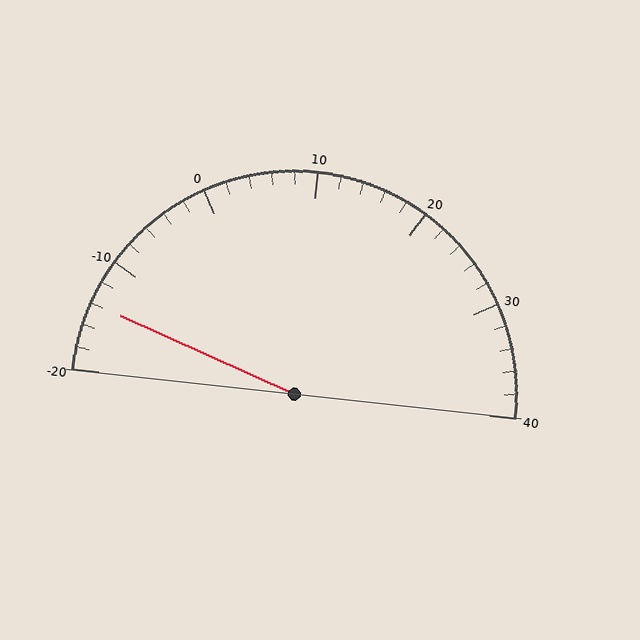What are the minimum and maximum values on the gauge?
The gauge ranges from -20 to 40.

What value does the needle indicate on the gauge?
The needle indicates approximately -14.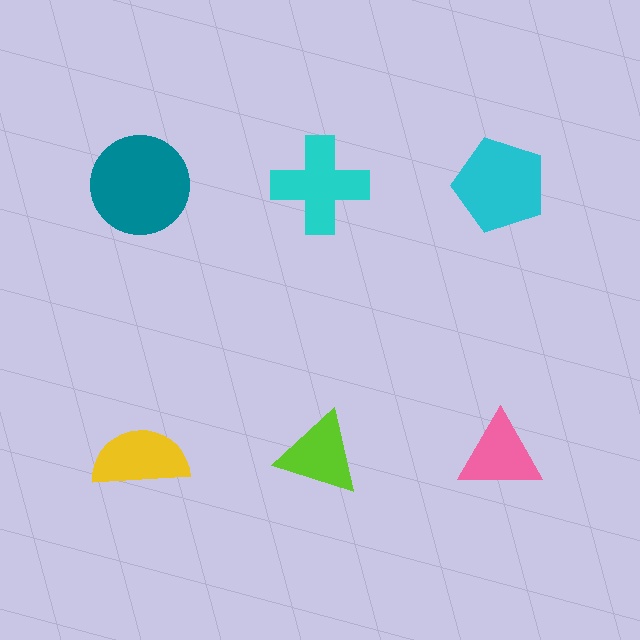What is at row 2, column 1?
A yellow semicircle.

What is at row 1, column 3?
A cyan pentagon.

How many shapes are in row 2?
3 shapes.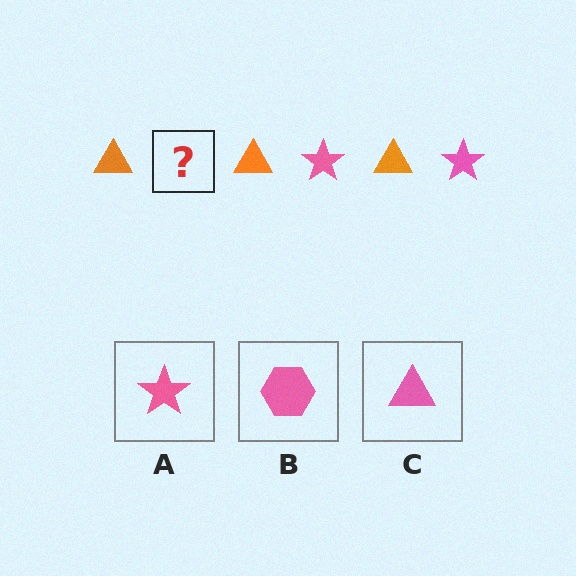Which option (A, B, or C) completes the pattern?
A.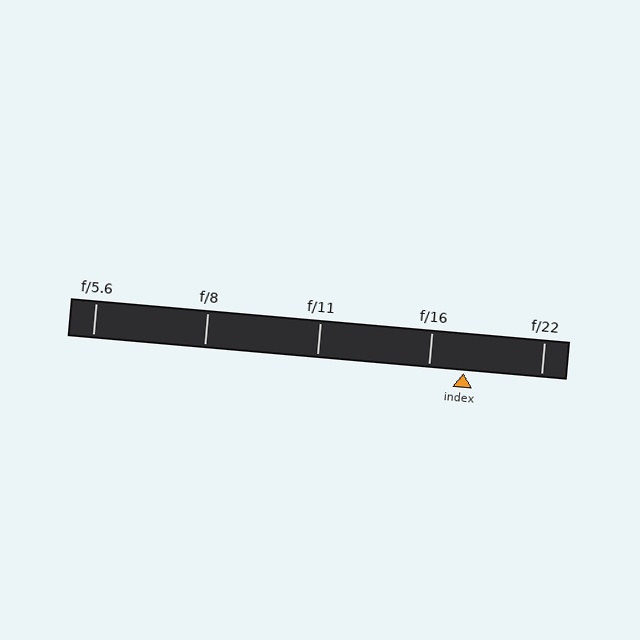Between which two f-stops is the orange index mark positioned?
The index mark is between f/16 and f/22.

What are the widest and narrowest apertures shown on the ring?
The widest aperture shown is f/5.6 and the narrowest is f/22.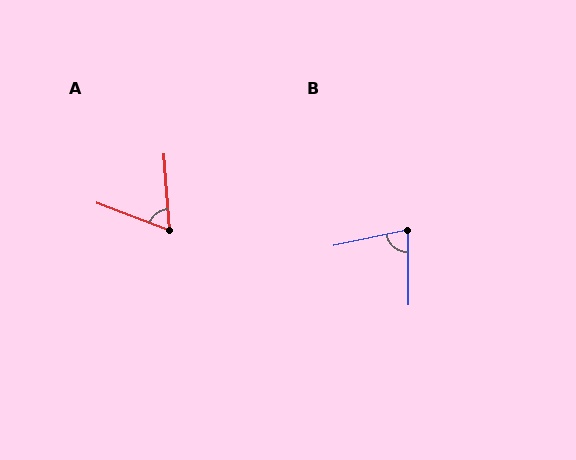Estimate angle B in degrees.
Approximately 79 degrees.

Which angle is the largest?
B, at approximately 79 degrees.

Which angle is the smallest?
A, at approximately 65 degrees.